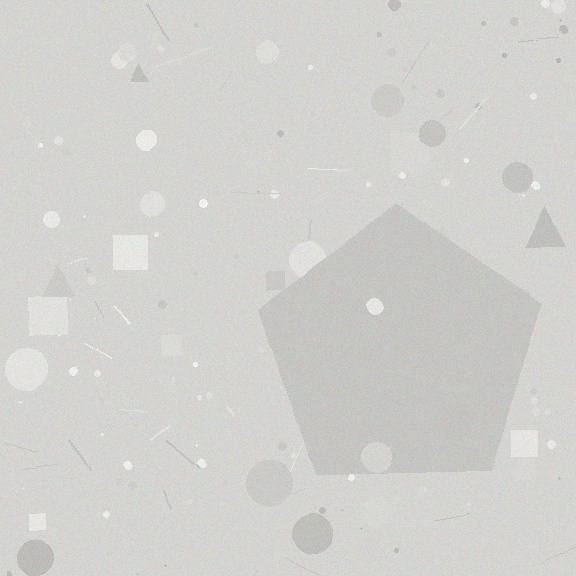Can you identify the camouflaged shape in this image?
The camouflaged shape is a pentagon.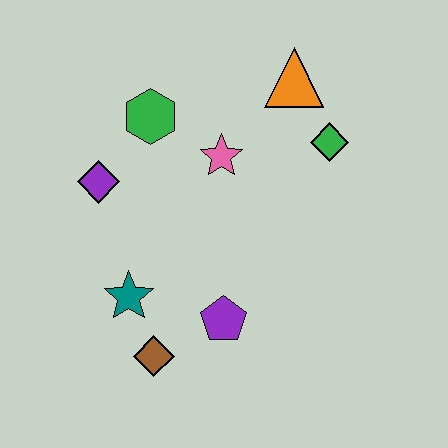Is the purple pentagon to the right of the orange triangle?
No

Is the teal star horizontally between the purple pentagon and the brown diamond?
No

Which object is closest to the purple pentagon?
The brown diamond is closest to the purple pentagon.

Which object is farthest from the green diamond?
The brown diamond is farthest from the green diamond.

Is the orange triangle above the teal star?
Yes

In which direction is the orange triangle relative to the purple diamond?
The orange triangle is to the right of the purple diamond.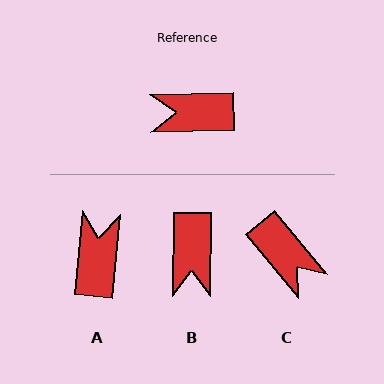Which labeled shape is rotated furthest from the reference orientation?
C, about 128 degrees away.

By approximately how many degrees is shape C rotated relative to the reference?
Approximately 128 degrees counter-clockwise.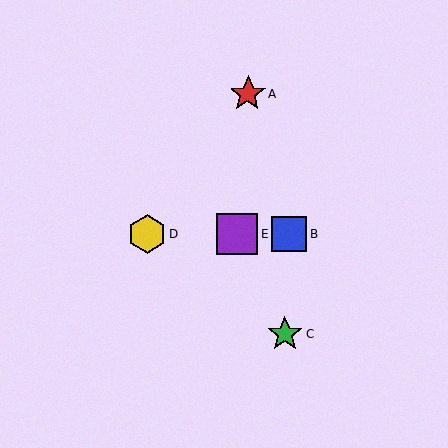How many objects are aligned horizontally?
3 objects (B, D, E) are aligned horizontally.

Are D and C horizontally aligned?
No, D is at y≈234 and C is at y≈334.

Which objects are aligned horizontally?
Objects B, D, E are aligned horizontally.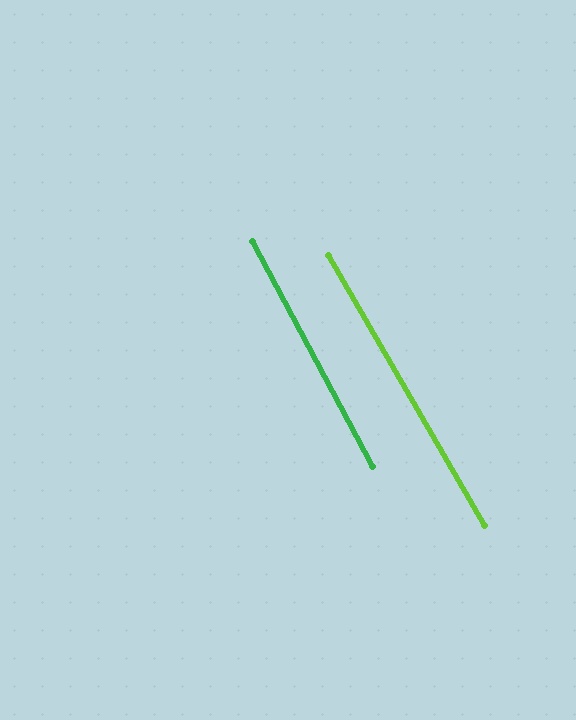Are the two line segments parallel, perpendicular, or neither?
Parallel — their directions differ by only 1.8°.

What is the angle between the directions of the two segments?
Approximately 2 degrees.